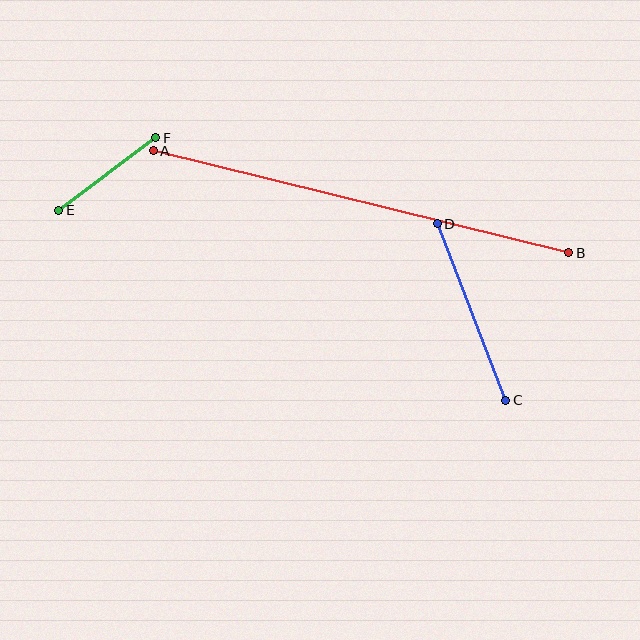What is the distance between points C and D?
The distance is approximately 189 pixels.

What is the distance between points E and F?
The distance is approximately 121 pixels.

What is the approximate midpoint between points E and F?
The midpoint is at approximately (107, 174) pixels.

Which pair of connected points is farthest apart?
Points A and B are farthest apart.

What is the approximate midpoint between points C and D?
The midpoint is at approximately (472, 312) pixels.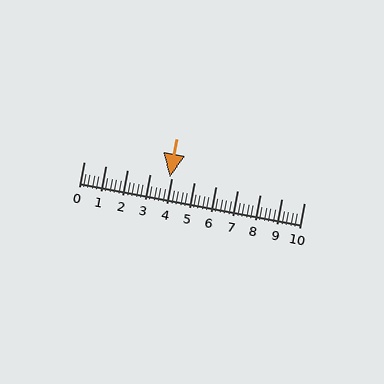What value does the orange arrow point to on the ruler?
The orange arrow points to approximately 3.9.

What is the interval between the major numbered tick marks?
The major tick marks are spaced 1 units apart.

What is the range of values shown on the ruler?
The ruler shows values from 0 to 10.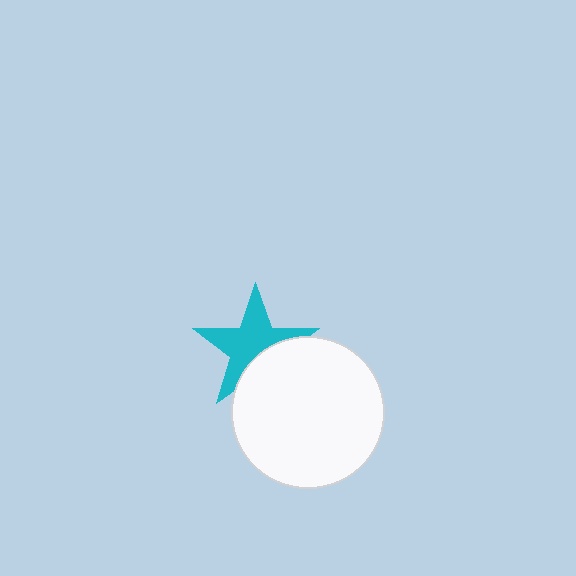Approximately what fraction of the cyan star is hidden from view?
Roughly 33% of the cyan star is hidden behind the white circle.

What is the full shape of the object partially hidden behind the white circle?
The partially hidden object is a cyan star.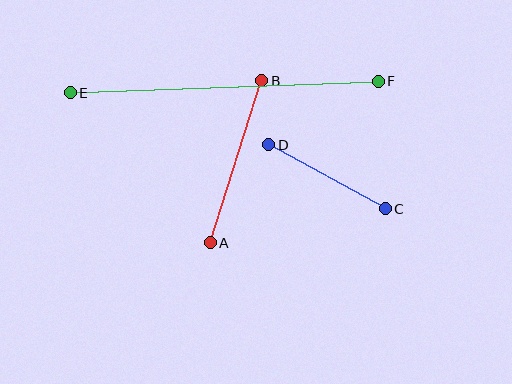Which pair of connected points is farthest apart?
Points E and F are farthest apart.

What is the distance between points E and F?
The distance is approximately 308 pixels.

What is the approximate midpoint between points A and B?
The midpoint is at approximately (236, 162) pixels.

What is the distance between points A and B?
The distance is approximately 170 pixels.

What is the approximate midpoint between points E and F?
The midpoint is at approximately (224, 87) pixels.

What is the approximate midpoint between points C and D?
The midpoint is at approximately (327, 177) pixels.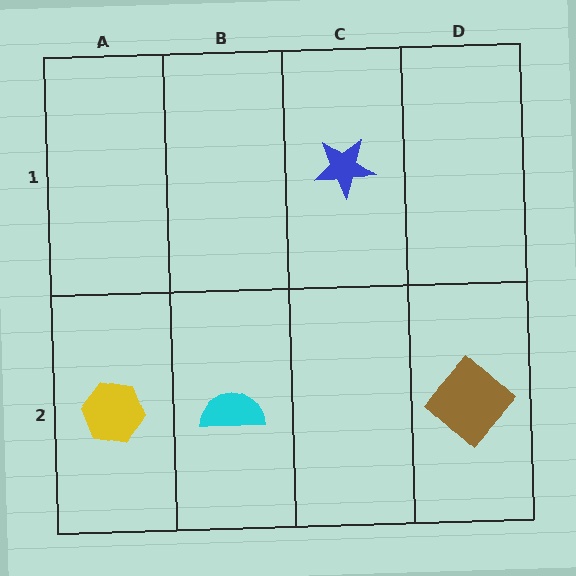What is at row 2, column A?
A yellow hexagon.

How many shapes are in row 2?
3 shapes.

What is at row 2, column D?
A brown diamond.